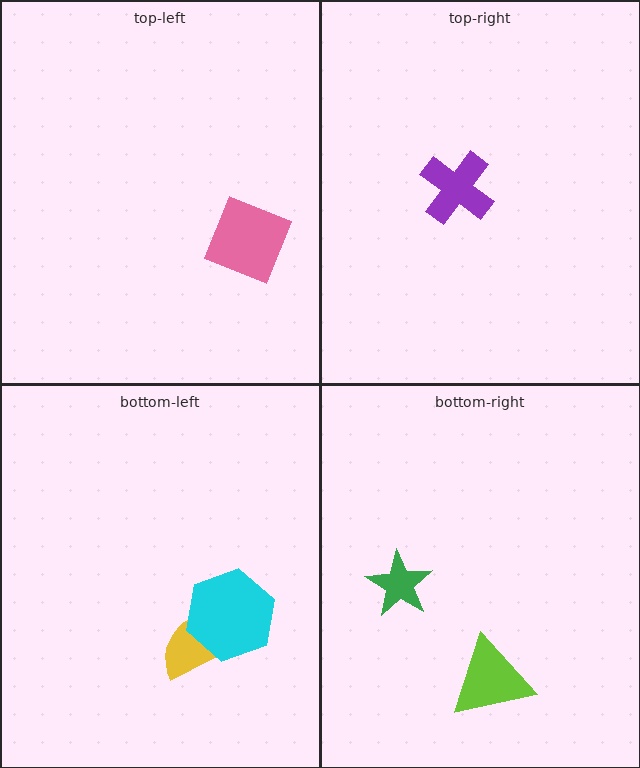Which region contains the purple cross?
The top-right region.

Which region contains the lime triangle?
The bottom-right region.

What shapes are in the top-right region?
The purple cross.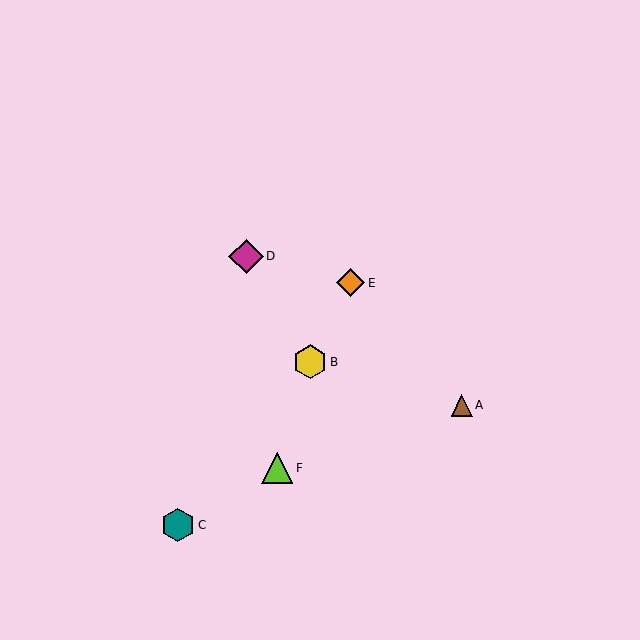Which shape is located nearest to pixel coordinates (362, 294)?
The orange diamond (labeled E) at (350, 283) is nearest to that location.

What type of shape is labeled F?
Shape F is a lime triangle.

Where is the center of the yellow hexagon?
The center of the yellow hexagon is at (310, 362).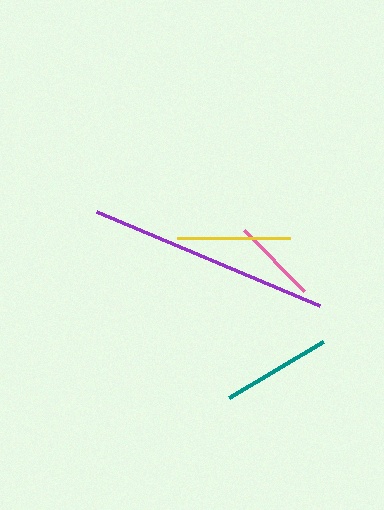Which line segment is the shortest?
The pink line is the shortest at approximately 86 pixels.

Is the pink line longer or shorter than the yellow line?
The yellow line is longer than the pink line.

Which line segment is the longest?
The purple line is the longest at approximately 242 pixels.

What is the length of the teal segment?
The teal segment is approximately 109 pixels long.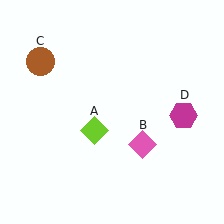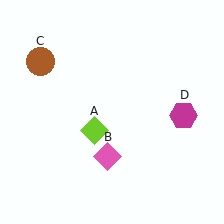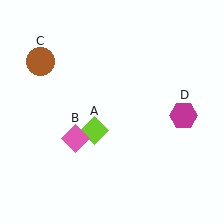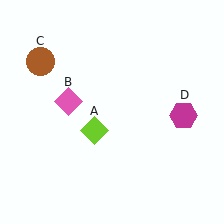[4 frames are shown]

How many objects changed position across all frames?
1 object changed position: pink diamond (object B).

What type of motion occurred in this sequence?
The pink diamond (object B) rotated clockwise around the center of the scene.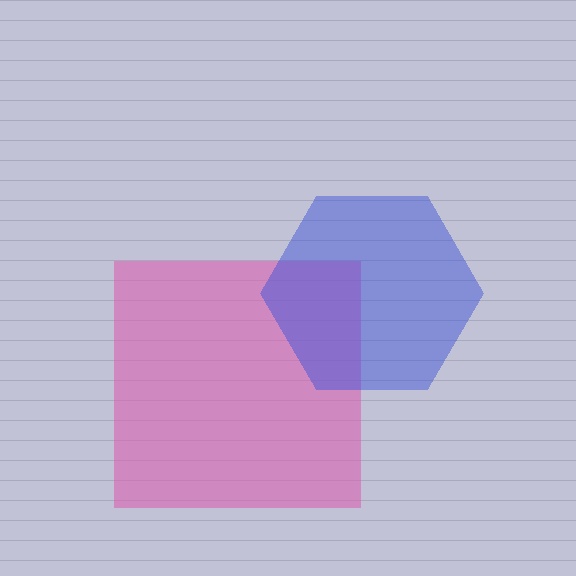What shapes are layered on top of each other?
The layered shapes are: a pink square, a blue hexagon.